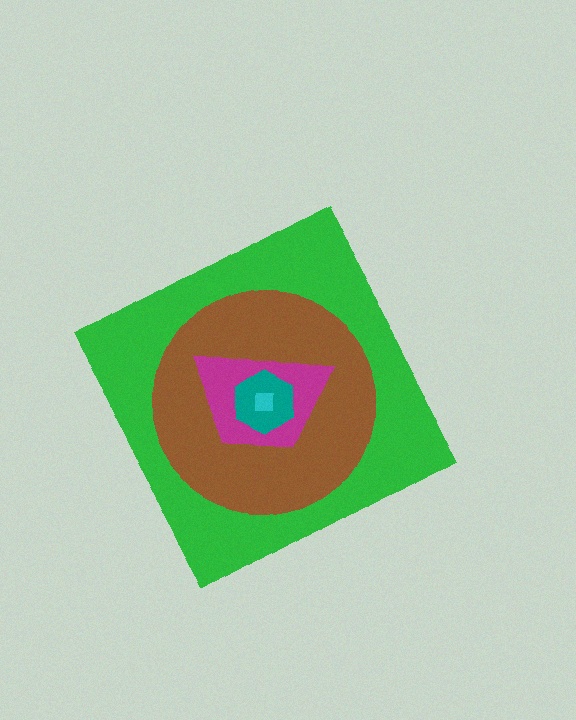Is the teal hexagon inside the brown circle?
Yes.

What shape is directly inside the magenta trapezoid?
The teal hexagon.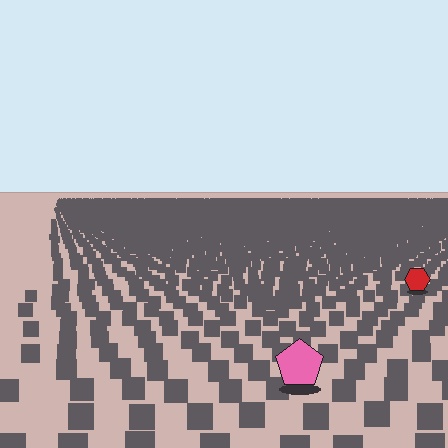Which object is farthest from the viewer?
The red hexagon is farthest from the viewer. It appears smaller and the ground texture around it is denser.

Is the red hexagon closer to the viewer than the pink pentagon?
No. The pink pentagon is closer — you can tell from the texture gradient: the ground texture is coarser near it.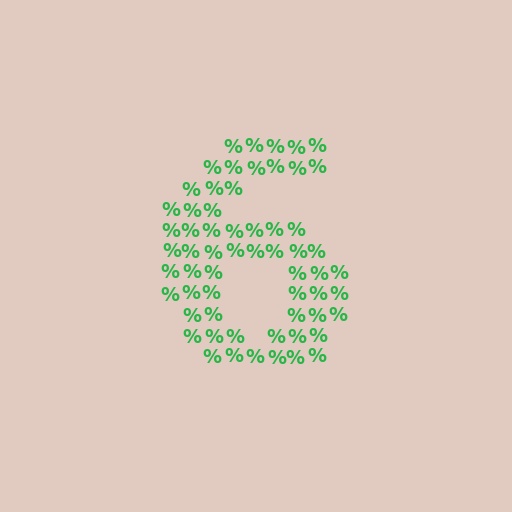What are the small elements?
The small elements are percent signs.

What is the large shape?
The large shape is the digit 6.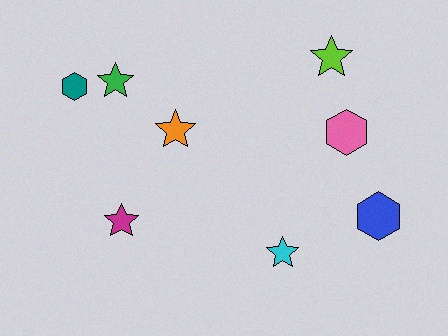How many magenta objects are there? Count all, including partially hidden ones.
There is 1 magenta object.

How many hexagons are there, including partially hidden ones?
There are 3 hexagons.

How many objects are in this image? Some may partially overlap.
There are 8 objects.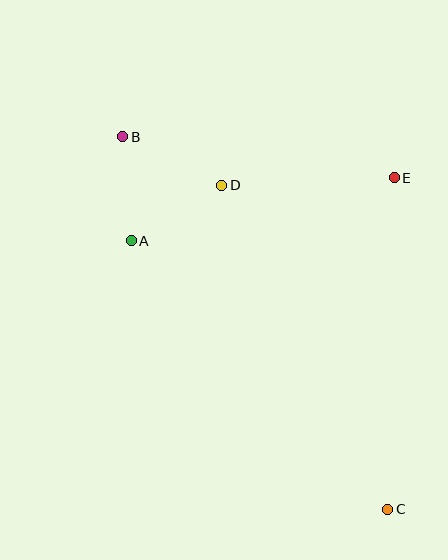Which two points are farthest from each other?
Points B and C are farthest from each other.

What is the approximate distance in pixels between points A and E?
The distance between A and E is approximately 270 pixels.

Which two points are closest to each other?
Points A and B are closest to each other.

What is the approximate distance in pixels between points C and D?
The distance between C and D is approximately 364 pixels.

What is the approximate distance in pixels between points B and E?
The distance between B and E is approximately 275 pixels.